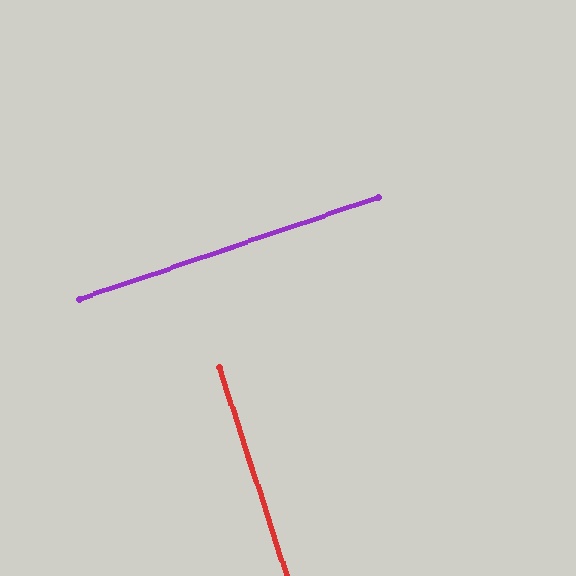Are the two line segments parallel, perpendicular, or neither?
Perpendicular — they meet at approximately 89°.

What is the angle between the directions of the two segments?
Approximately 89 degrees.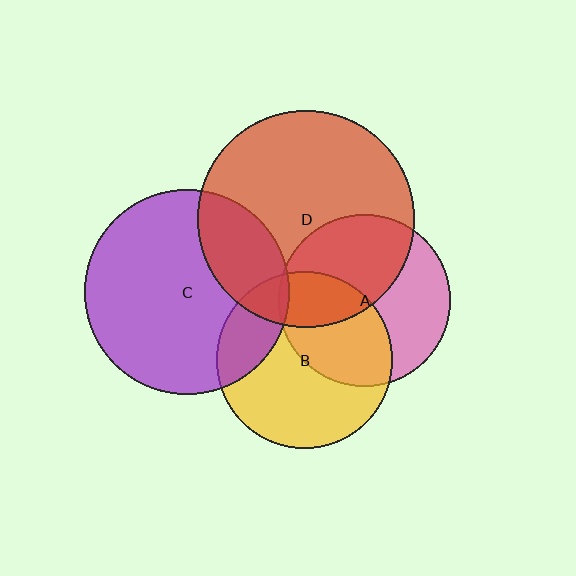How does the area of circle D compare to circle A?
Approximately 1.6 times.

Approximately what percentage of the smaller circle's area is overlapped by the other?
Approximately 5%.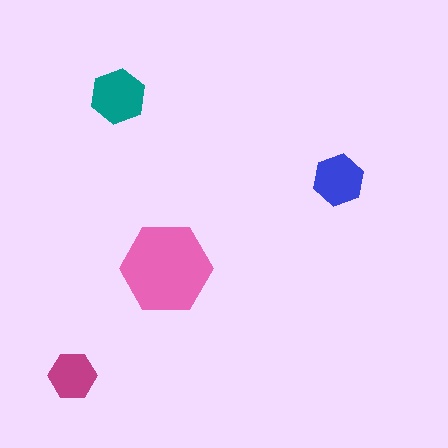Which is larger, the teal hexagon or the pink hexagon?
The pink one.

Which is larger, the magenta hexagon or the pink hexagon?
The pink one.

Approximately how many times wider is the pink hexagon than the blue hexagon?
About 2 times wider.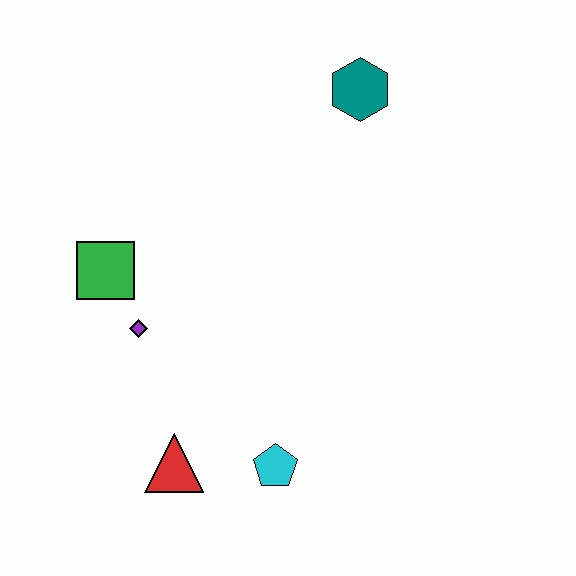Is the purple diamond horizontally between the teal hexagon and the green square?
Yes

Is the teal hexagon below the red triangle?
No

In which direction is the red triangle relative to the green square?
The red triangle is below the green square.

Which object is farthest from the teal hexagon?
The red triangle is farthest from the teal hexagon.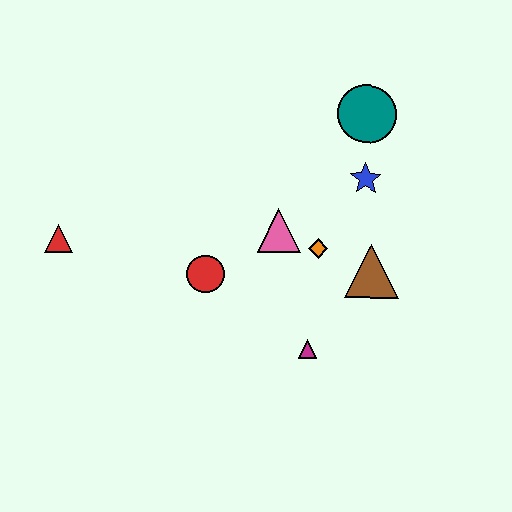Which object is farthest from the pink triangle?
The red triangle is farthest from the pink triangle.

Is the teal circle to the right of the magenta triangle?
Yes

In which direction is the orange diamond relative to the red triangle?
The orange diamond is to the right of the red triangle.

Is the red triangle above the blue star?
No